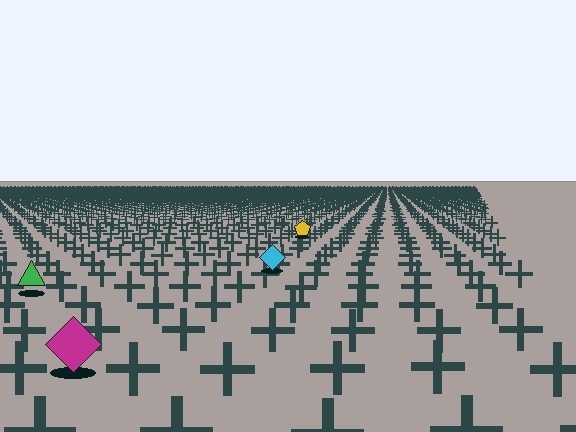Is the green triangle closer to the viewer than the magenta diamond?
No. The magenta diamond is closer — you can tell from the texture gradient: the ground texture is coarser near it.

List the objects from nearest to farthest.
From nearest to farthest: the magenta diamond, the green triangle, the cyan diamond, the yellow pentagon.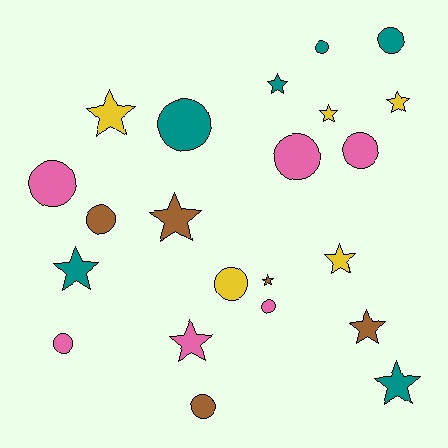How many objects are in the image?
There are 22 objects.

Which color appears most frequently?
Pink, with 6 objects.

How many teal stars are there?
There are 3 teal stars.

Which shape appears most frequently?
Star, with 11 objects.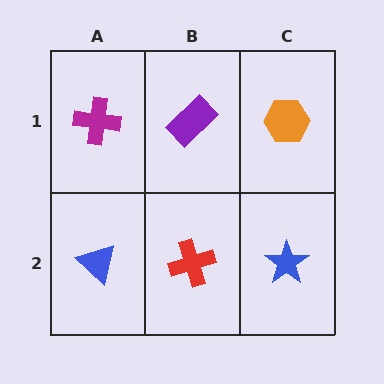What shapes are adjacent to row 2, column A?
A magenta cross (row 1, column A), a red cross (row 2, column B).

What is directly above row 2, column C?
An orange hexagon.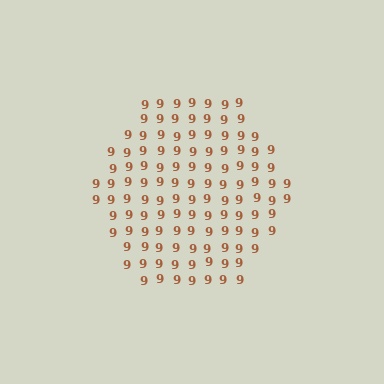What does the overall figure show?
The overall figure shows a hexagon.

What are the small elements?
The small elements are digit 9's.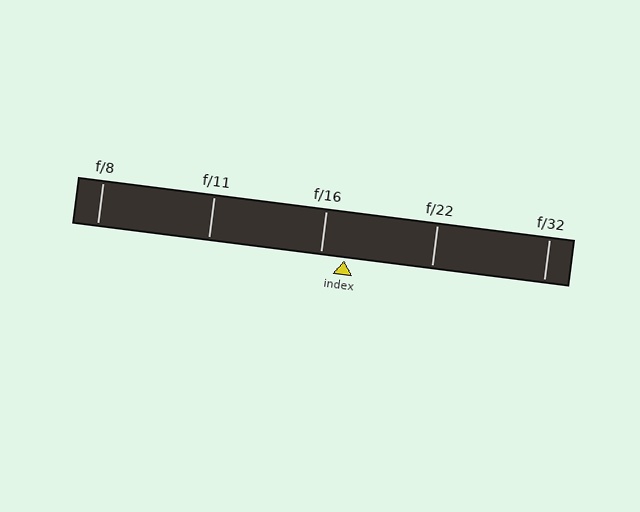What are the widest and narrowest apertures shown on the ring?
The widest aperture shown is f/8 and the narrowest is f/32.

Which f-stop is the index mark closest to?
The index mark is closest to f/16.